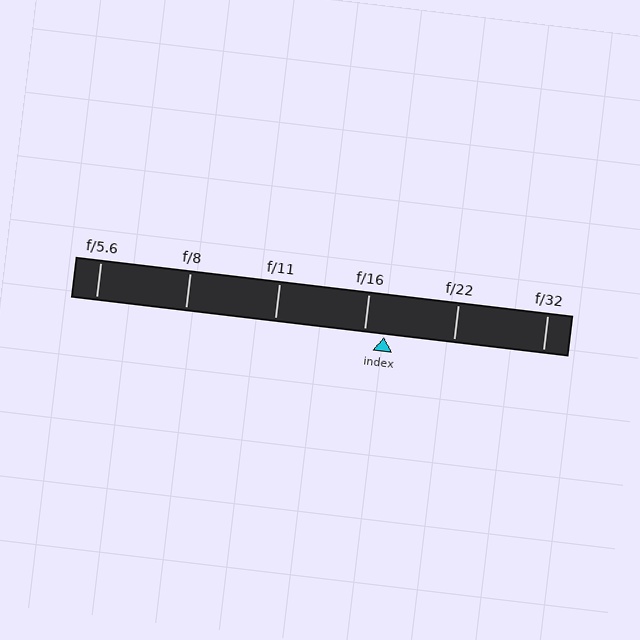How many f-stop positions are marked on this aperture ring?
There are 6 f-stop positions marked.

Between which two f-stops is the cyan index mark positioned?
The index mark is between f/16 and f/22.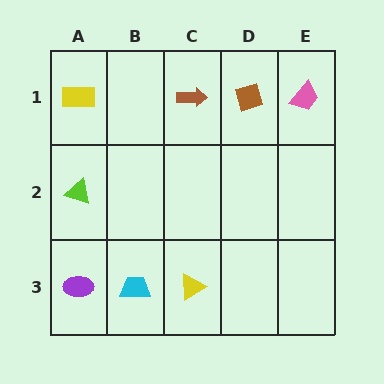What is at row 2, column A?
A lime triangle.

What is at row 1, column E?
A pink trapezoid.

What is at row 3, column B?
A cyan trapezoid.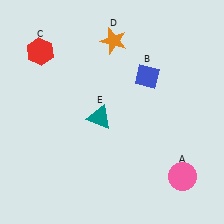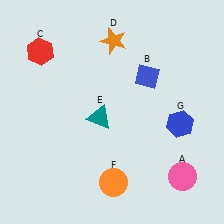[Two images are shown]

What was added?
An orange circle (F), a blue hexagon (G) were added in Image 2.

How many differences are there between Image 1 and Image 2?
There are 2 differences between the two images.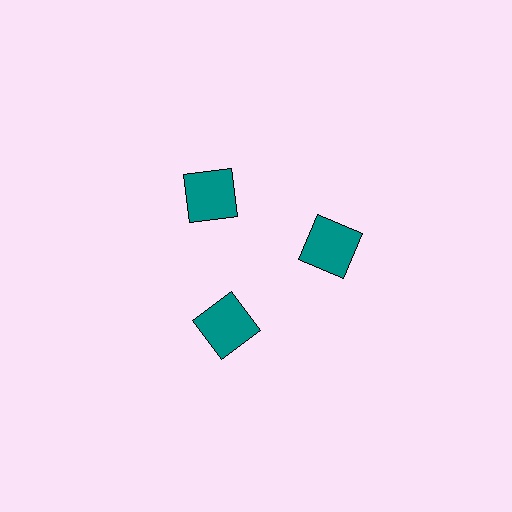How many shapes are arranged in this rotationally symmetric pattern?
There are 3 shapes, arranged in 3 groups of 1.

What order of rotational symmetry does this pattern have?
This pattern has 3-fold rotational symmetry.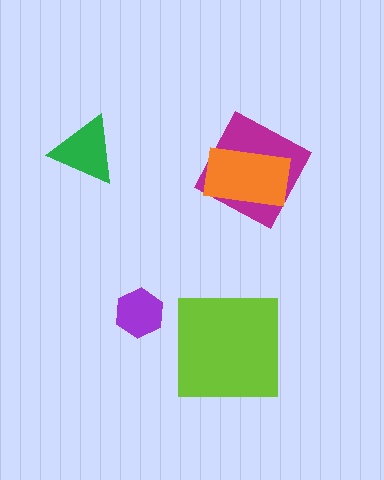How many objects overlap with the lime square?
0 objects overlap with the lime square.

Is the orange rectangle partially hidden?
No, no other shape covers it.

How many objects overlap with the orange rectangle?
1 object overlaps with the orange rectangle.